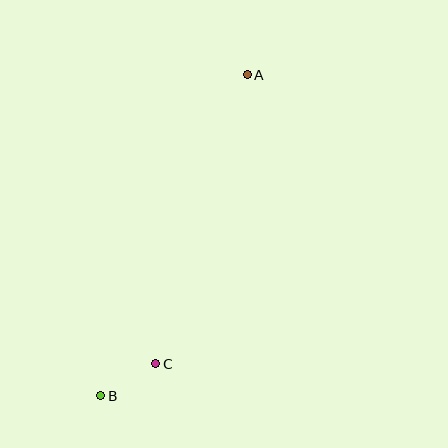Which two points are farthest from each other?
Points A and B are farthest from each other.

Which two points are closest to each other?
Points B and C are closest to each other.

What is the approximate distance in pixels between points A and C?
The distance between A and C is approximately 303 pixels.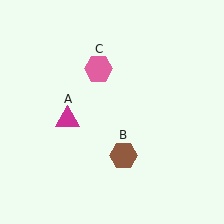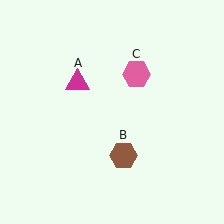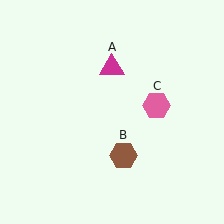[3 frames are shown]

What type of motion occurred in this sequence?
The magenta triangle (object A), pink hexagon (object C) rotated clockwise around the center of the scene.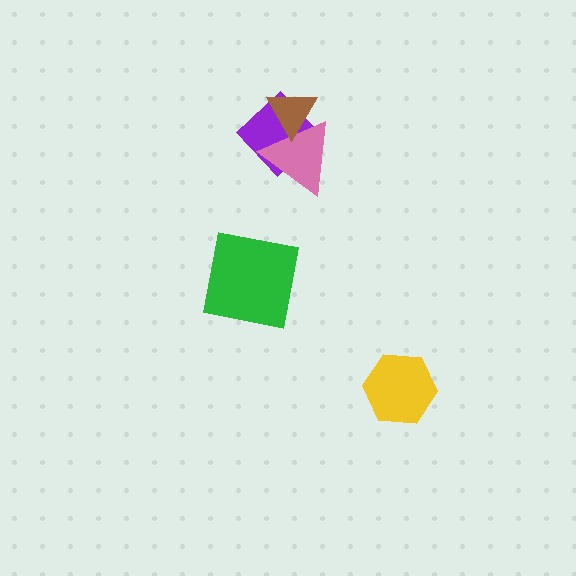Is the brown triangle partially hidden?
No, no other shape covers it.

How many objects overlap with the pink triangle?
2 objects overlap with the pink triangle.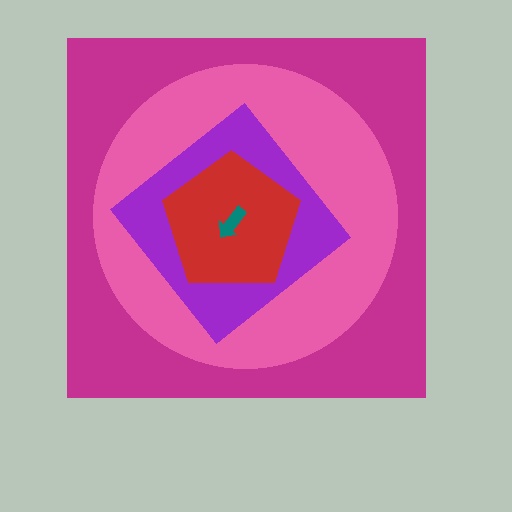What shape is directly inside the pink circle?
The purple diamond.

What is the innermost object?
The teal arrow.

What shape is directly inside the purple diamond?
The red pentagon.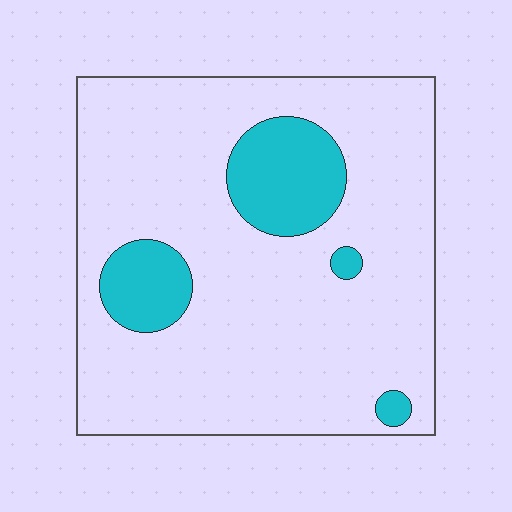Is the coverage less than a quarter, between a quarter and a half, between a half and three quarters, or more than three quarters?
Less than a quarter.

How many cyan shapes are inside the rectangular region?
4.